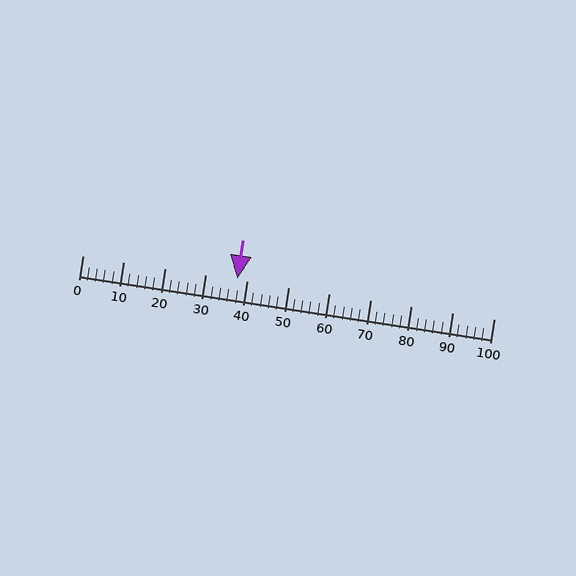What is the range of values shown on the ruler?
The ruler shows values from 0 to 100.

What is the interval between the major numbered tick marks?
The major tick marks are spaced 10 units apart.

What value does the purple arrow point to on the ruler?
The purple arrow points to approximately 38.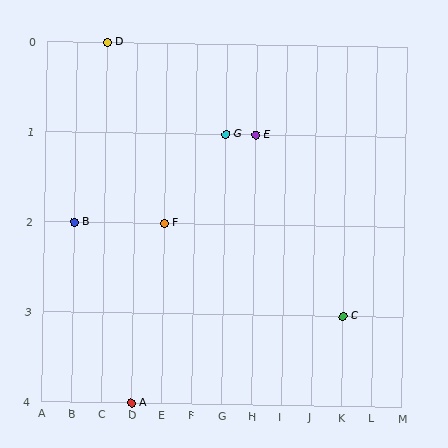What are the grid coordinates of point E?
Point E is at grid coordinates (H, 1).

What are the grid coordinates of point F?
Point F is at grid coordinates (E, 2).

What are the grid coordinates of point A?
Point A is at grid coordinates (D, 4).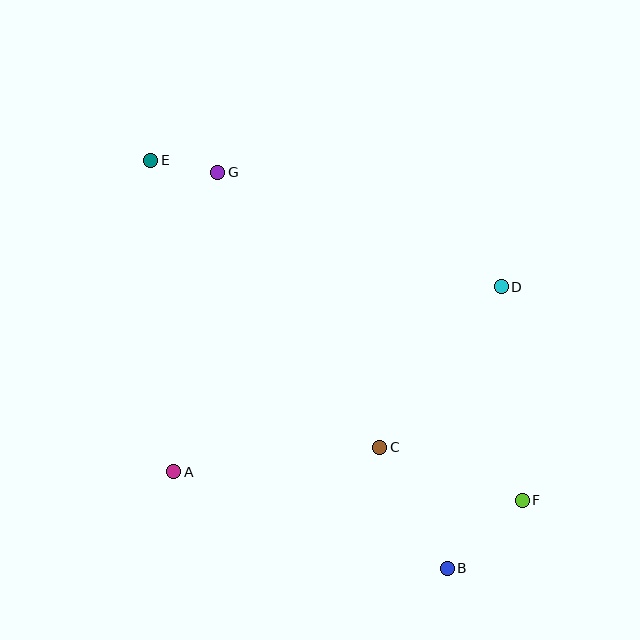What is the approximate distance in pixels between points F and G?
The distance between F and G is approximately 447 pixels.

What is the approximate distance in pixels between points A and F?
The distance between A and F is approximately 349 pixels.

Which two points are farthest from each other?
Points B and E are farthest from each other.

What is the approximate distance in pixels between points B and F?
The distance between B and F is approximately 101 pixels.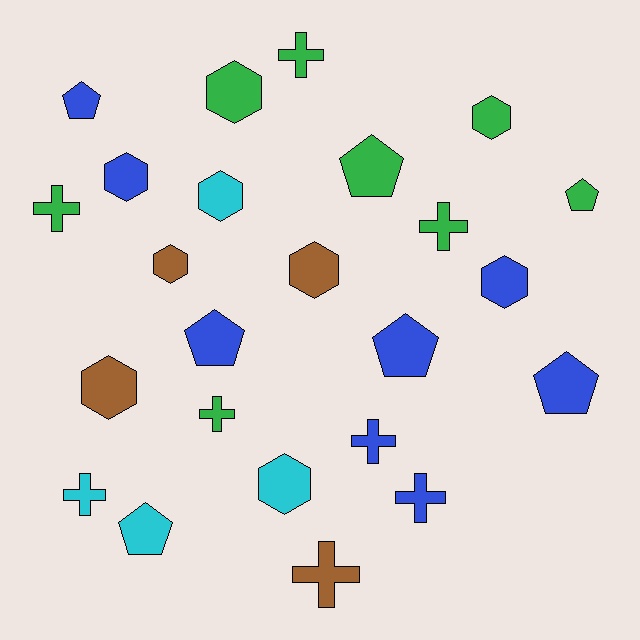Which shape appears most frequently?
Hexagon, with 9 objects.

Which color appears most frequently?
Blue, with 8 objects.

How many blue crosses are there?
There are 2 blue crosses.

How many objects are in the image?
There are 24 objects.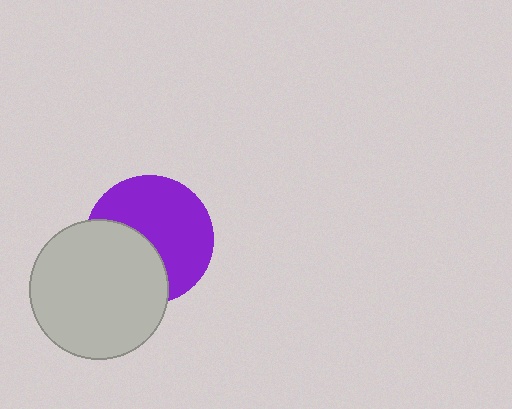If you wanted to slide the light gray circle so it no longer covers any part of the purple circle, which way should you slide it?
Slide it toward the lower-left — that is the most direct way to separate the two shapes.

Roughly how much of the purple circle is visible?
About half of it is visible (roughly 61%).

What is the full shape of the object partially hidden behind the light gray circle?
The partially hidden object is a purple circle.